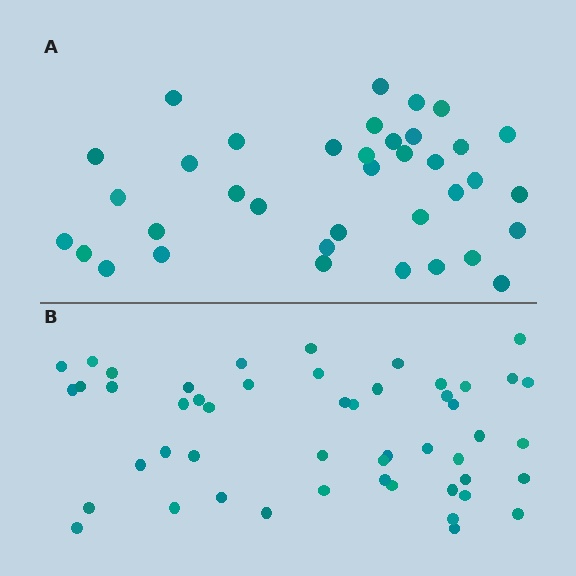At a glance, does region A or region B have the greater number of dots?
Region B (the bottom region) has more dots.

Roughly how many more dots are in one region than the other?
Region B has approximately 15 more dots than region A.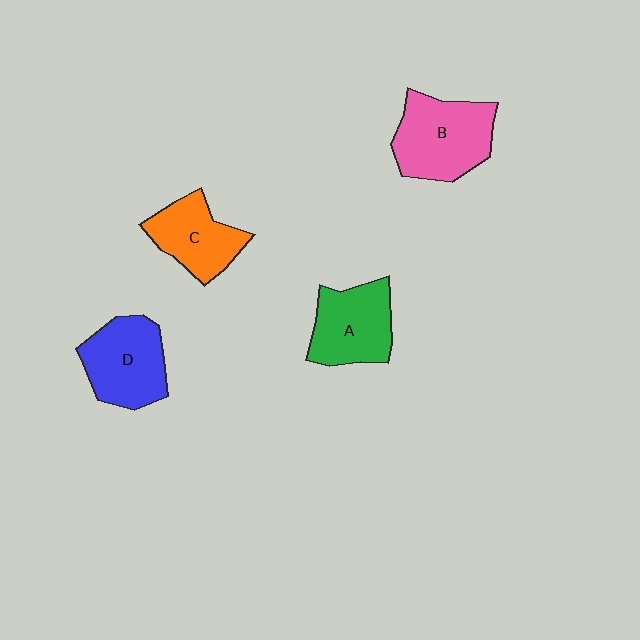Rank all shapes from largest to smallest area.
From largest to smallest: B (pink), D (blue), A (green), C (orange).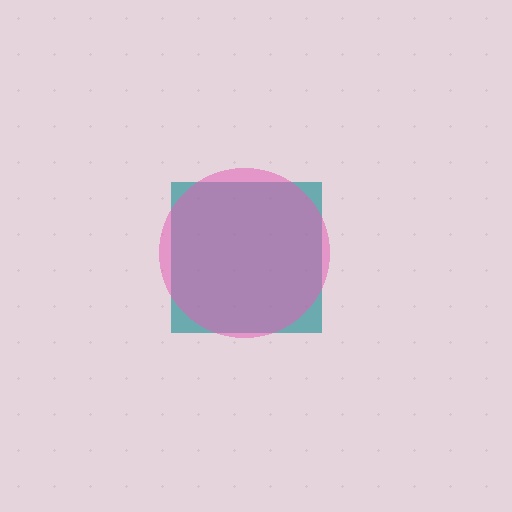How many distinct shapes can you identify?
There are 2 distinct shapes: a teal square, a pink circle.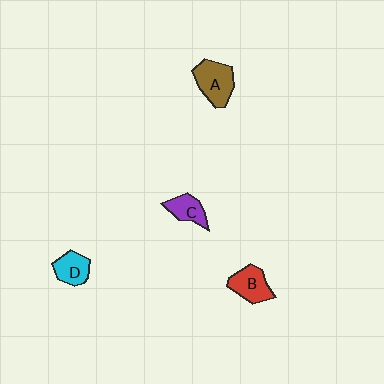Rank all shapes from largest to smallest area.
From largest to smallest: A (brown), B (red), D (cyan), C (purple).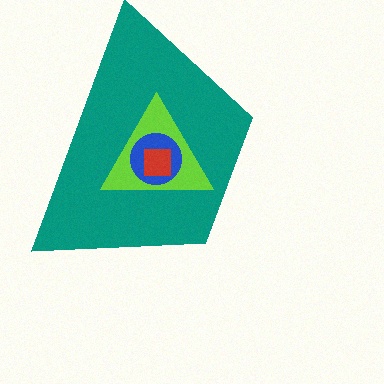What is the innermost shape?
The red square.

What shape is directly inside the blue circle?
The red square.